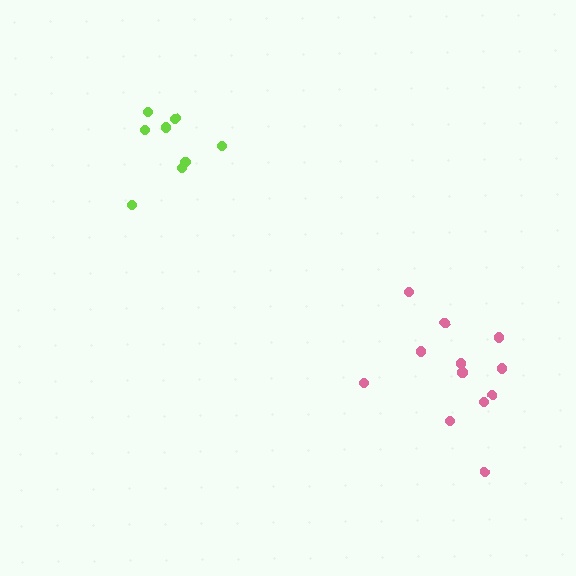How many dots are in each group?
Group 1: 8 dots, Group 2: 12 dots (20 total).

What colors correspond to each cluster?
The clusters are colored: lime, pink.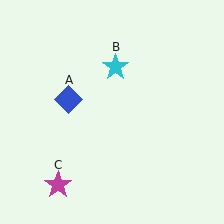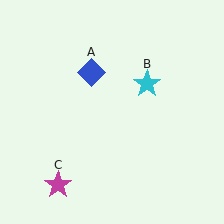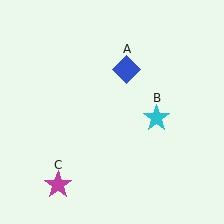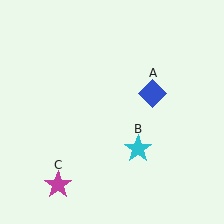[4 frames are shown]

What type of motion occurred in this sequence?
The blue diamond (object A), cyan star (object B) rotated clockwise around the center of the scene.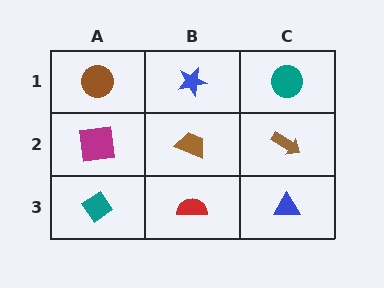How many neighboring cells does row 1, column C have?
2.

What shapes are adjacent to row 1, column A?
A magenta square (row 2, column A), a blue star (row 1, column B).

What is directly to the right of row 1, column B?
A teal circle.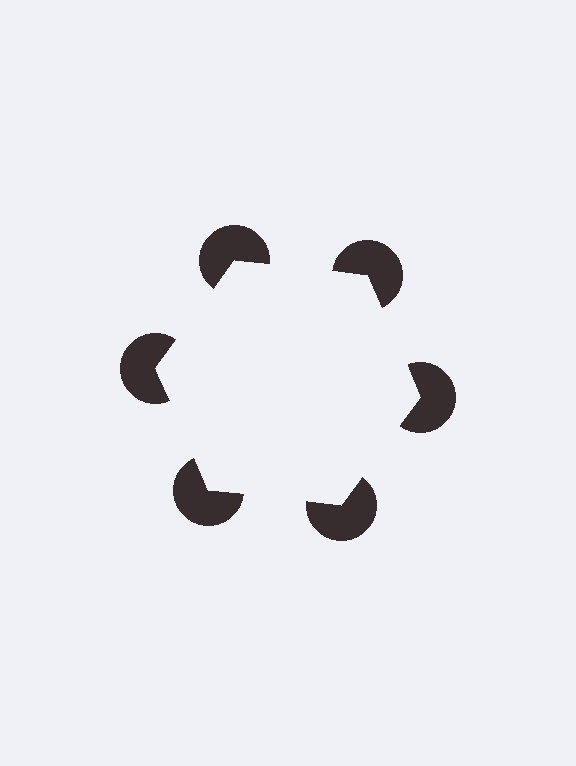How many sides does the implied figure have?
6 sides.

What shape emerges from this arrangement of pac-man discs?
An illusory hexagon — its edges are inferred from the aligned wedge cuts in the pac-man discs, not physically drawn.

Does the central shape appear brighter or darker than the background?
It typically appears slightly brighter than the background, even though no actual brightness change is drawn.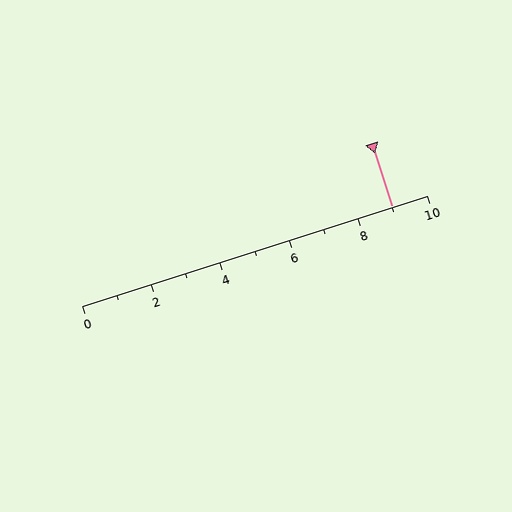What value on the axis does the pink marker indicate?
The marker indicates approximately 9.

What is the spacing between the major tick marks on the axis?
The major ticks are spaced 2 apart.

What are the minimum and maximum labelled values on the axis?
The axis runs from 0 to 10.